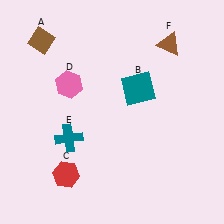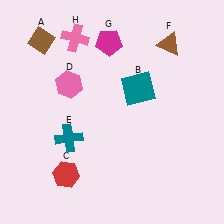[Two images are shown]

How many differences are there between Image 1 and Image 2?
There are 2 differences between the two images.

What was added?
A magenta pentagon (G), a pink cross (H) were added in Image 2.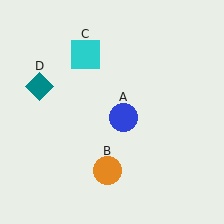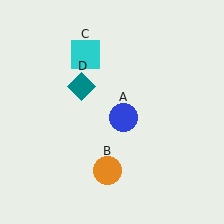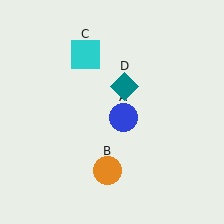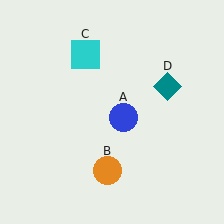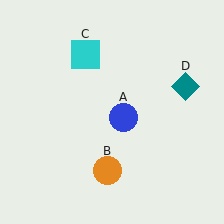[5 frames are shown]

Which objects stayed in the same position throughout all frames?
Blue circle (object A) and orange circle (object B) and cyan square (object C) remained stationary.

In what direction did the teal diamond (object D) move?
The teal diamond (object D) moved right.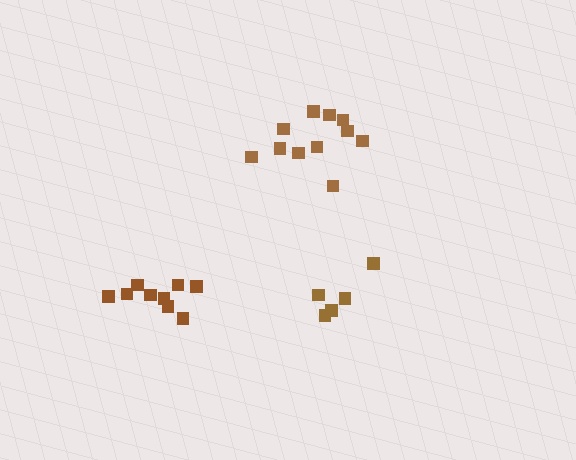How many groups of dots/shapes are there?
There are 3 groups.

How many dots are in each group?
Group 1: 5 dots, Group 2: 9 dots, Group 3: 11 dots (25 total).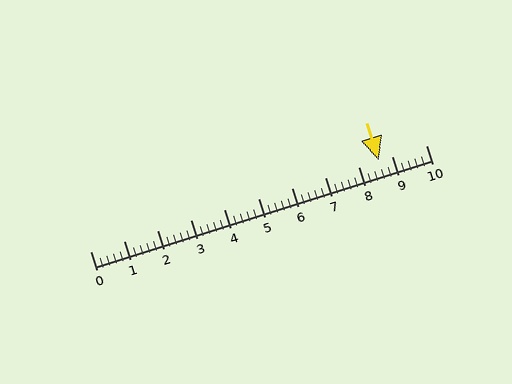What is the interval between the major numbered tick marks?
The major tick marks are spaced 1 units apart.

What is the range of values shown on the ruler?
The ruler shows values from 0 to 10.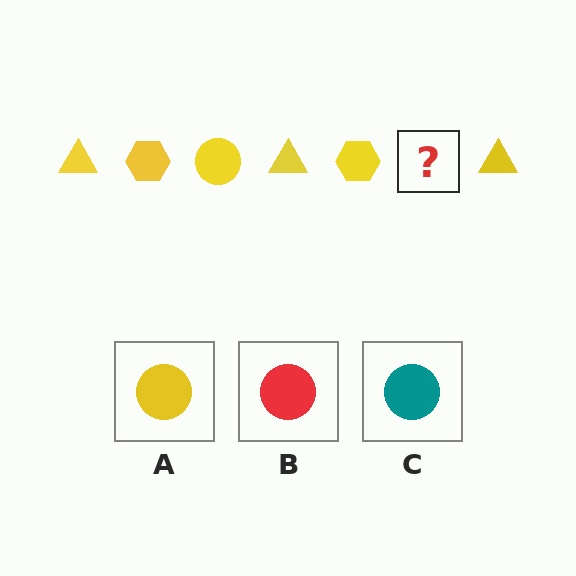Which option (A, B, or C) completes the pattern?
A.